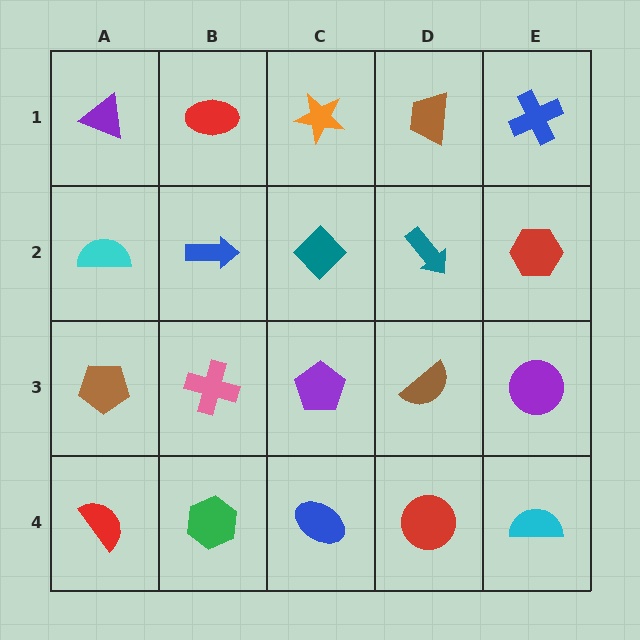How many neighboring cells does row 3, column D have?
4.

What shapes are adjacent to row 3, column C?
A teal diamond (row 2, column C), a blue ellipse (row 4, column C), a pink cross (row 3, column B), a brown semicircle (row 3, column D).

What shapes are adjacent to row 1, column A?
A cyan semicircle (row 2, column A), a red ellipse (row 1, column B).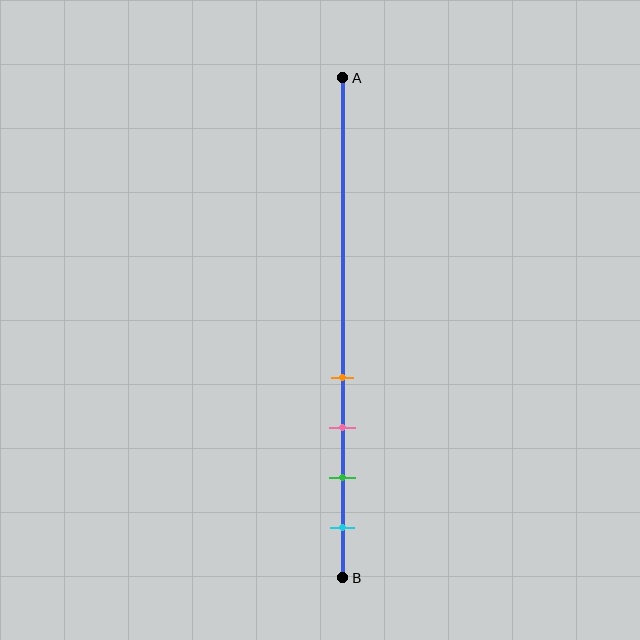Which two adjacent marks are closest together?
The orange and pink marks are the closest adjacent pair.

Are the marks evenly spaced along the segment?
Yes, the marks are approximately evenly spaced.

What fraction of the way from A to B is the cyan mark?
The cyan mark is approximately 90% (0.9) of the way from A to B.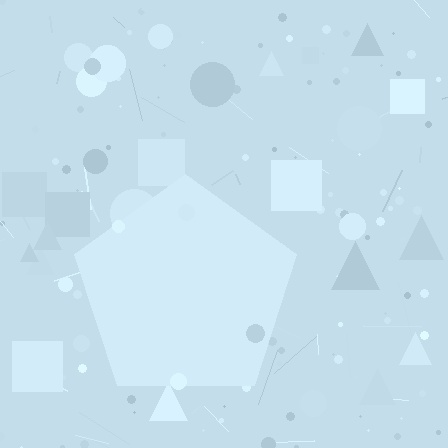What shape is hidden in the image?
A pentagon is hidden in the image.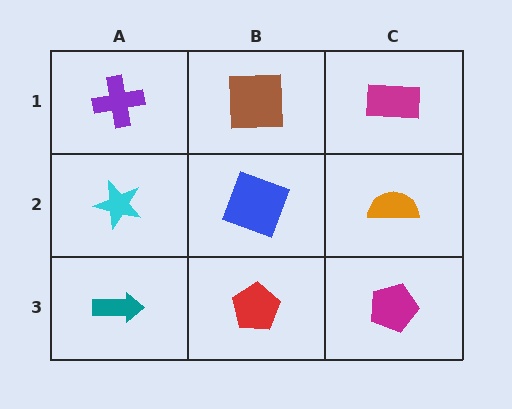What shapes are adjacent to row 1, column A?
A cyan star (row 2, column A), a brown square (row 1, column B).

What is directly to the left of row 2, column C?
A blue square.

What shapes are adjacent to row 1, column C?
An orange semicircle (row 2, column C), a brown square (row 1, column B).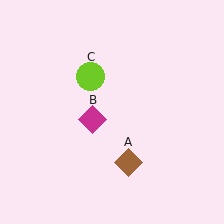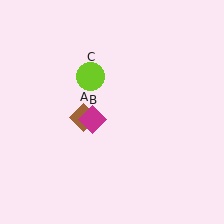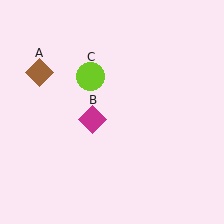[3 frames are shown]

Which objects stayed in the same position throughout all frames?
Magenta diamond (object B) and lime circle (object C) remained stationary.